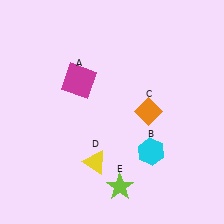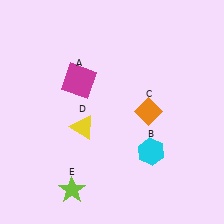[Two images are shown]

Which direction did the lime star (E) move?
The lime star (E) moved left.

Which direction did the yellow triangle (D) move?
The yellow triangle (D) moved up.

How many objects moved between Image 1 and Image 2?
2 objects moved between the two images.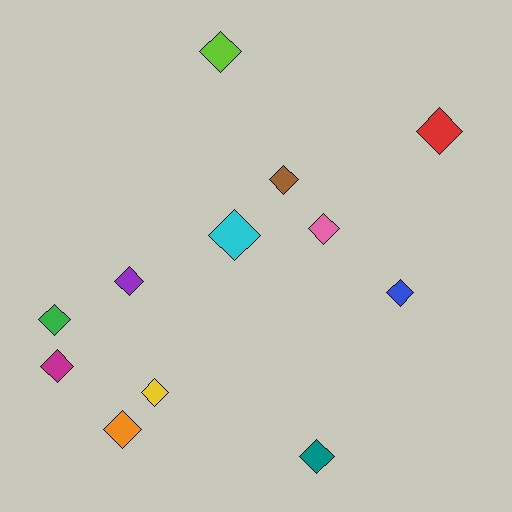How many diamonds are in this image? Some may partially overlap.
There are 12 diamonds.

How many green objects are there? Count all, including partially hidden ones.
There is 1 green object.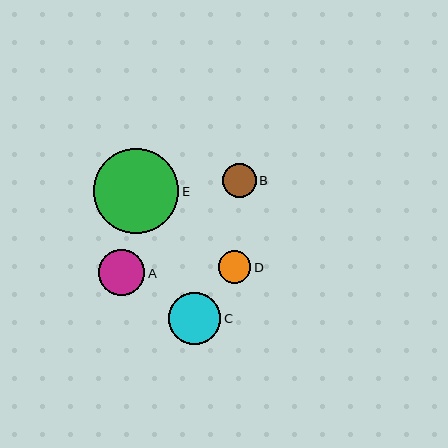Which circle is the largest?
Circle E is the largest with a size of approximately 85 pixels.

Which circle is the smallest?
Circle D is the smallest with a size of approximately 33 pixels.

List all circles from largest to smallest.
From largest to smallest: E, C, A, B, D.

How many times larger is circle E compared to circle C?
Circle E is approximately 1.6 times the size of circle C.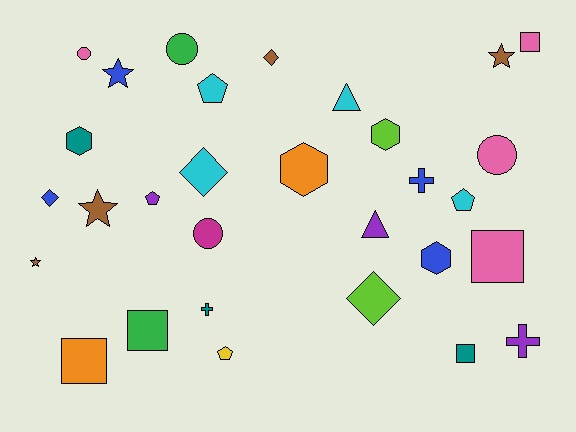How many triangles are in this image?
There are 2 triangles.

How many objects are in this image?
There are 30 objects.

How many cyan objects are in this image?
There are 4 cyan objects.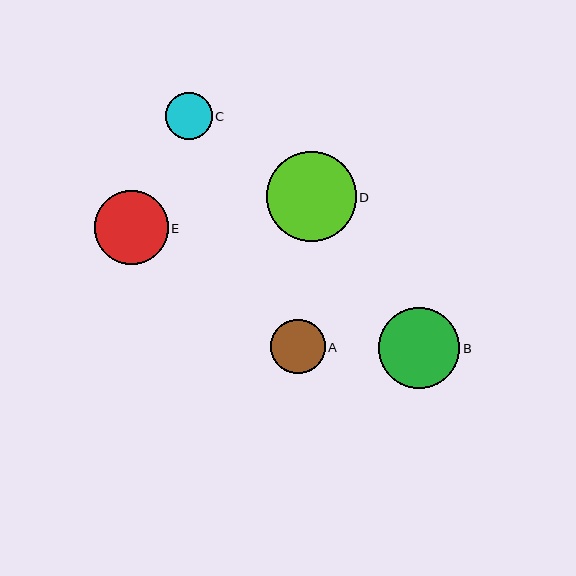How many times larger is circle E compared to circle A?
Circle E is approximately 1.3 times the size of circle A.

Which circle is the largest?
Circle D is the largest with a size of approximately 89 pixels.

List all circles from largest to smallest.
From largest to smallest: D, B, E, A, C.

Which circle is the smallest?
Circle C is the smallest with a size of approximately 47 pixels.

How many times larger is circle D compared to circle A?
Circle D is approximately 1.6 times the size of circle A.